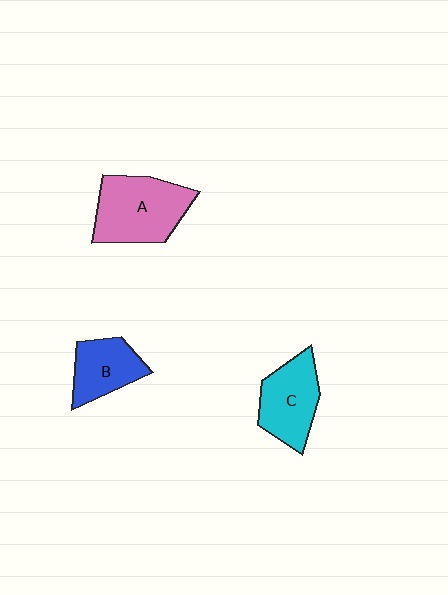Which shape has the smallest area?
Shape B (blue).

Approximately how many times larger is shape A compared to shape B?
Approximately 1.5 times.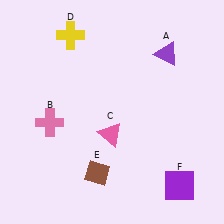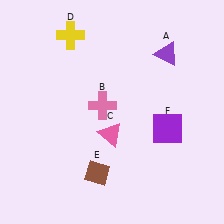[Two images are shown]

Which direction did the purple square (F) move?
The purple square (F) moved up.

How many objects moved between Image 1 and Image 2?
2 objects moved between the two images.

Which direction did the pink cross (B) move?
The pink cross (B) moved right.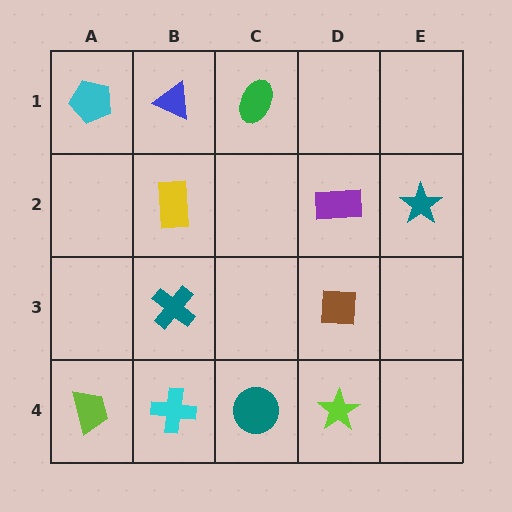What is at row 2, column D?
A purple rectangle.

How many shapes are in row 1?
3 shapes.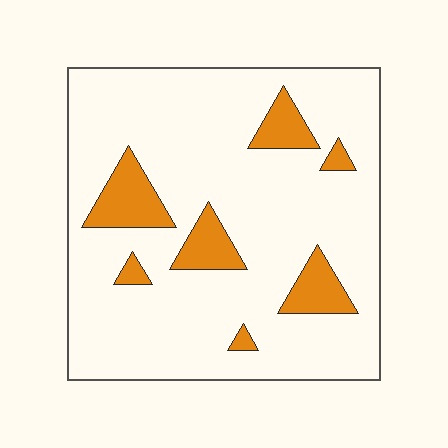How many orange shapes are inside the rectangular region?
7.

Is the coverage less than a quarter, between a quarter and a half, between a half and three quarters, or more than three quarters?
Less than a quarter.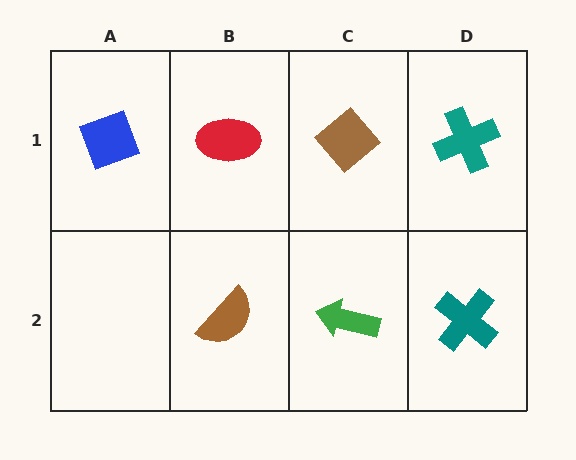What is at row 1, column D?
A teal cross.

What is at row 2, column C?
A green arrow.